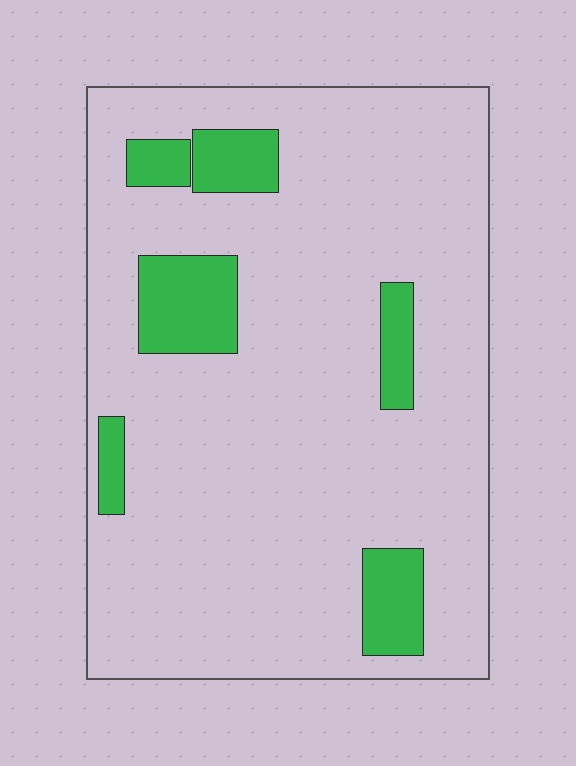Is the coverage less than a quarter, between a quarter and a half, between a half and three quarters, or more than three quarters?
Less than a quarter.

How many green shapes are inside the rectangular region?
6.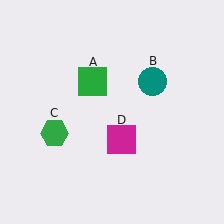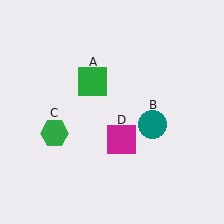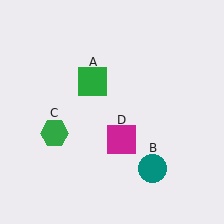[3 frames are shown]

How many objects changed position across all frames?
1 object changed position: teal circle (object B).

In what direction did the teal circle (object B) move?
The teal circle (object B) moved down.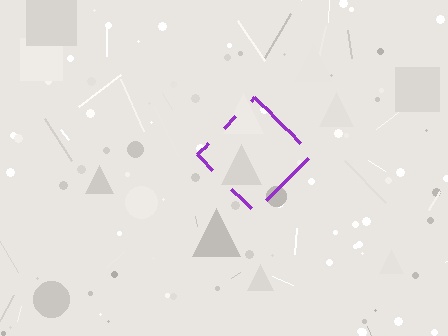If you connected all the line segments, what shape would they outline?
They would outline a diamond.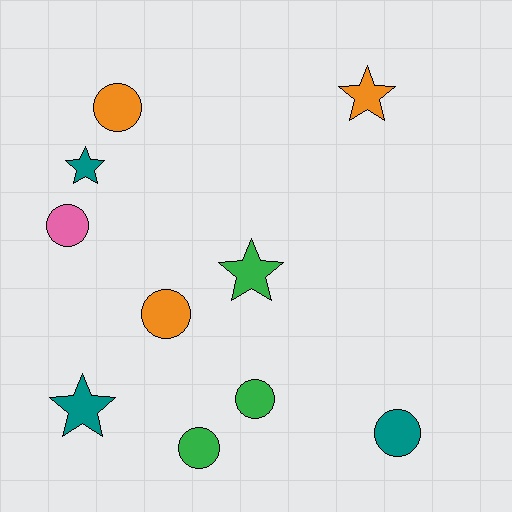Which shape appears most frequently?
Circle, with 6 objects.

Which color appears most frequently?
Teal, with 3 objects.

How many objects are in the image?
There are 10 objects.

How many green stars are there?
There is 1 green star.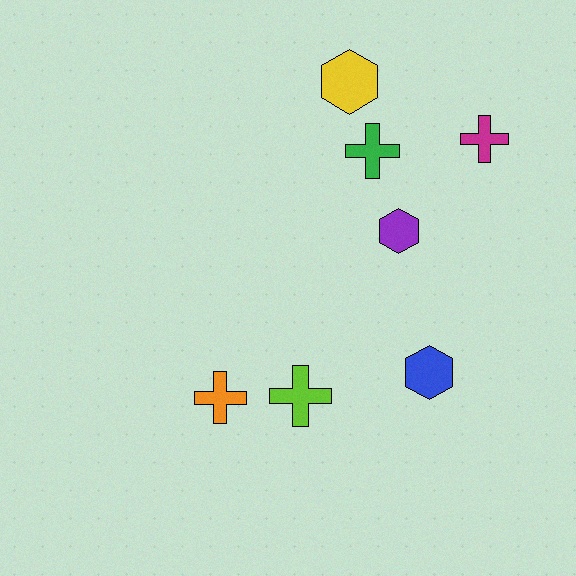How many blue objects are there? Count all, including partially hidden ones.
There is 1 blue object.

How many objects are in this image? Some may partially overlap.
There are 7 objects.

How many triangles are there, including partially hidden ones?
There are no triangles.